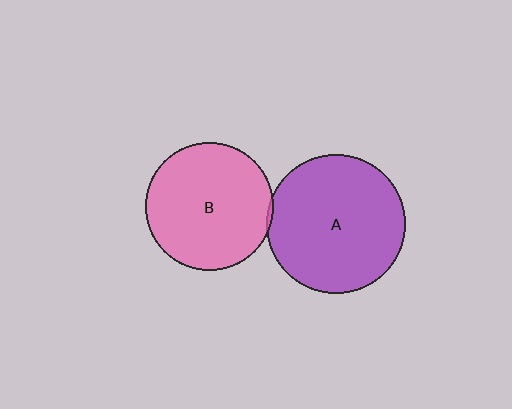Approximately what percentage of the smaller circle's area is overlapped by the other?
Approximately 5%.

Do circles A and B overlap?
Yes.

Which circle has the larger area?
Circle A (purple).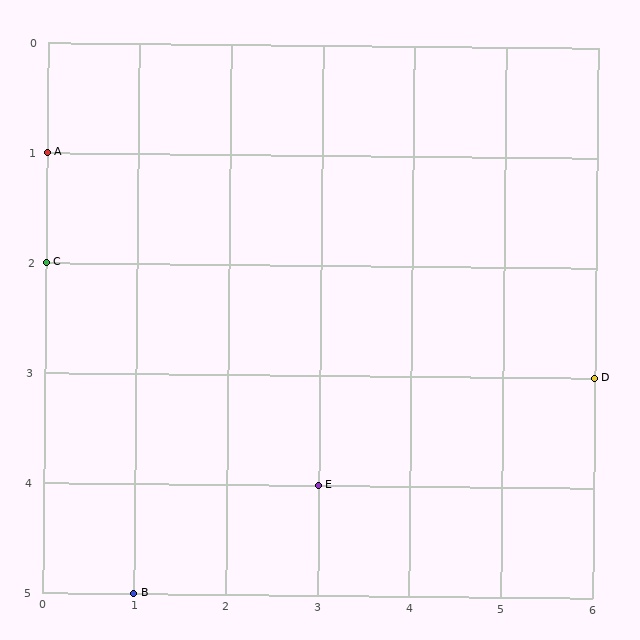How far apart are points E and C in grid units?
Points E and C are 3 columns and 2 rows apart (about 3.6 grid units diagonally).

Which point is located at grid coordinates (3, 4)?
Point E is at (3, 4).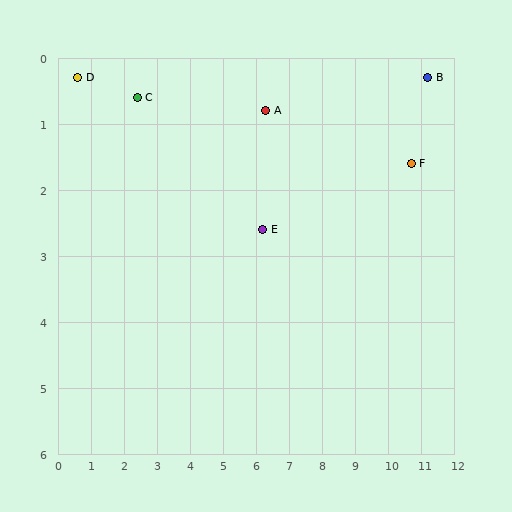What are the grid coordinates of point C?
Point C is at approximately (2.4, 0.6).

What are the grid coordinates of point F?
Point F is at approximately (10.7, 1.6).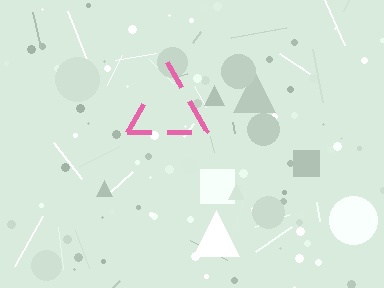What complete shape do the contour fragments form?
The contour fragments form a triangle.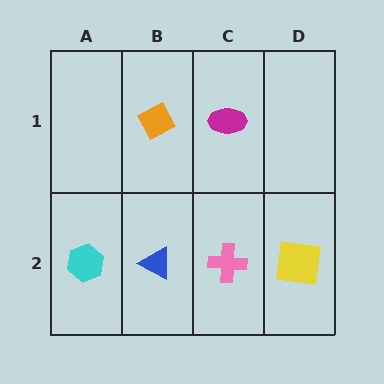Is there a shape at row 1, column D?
No, that cell is empty.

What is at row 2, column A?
A cyan hexagon.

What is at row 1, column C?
A magenta ellipse.